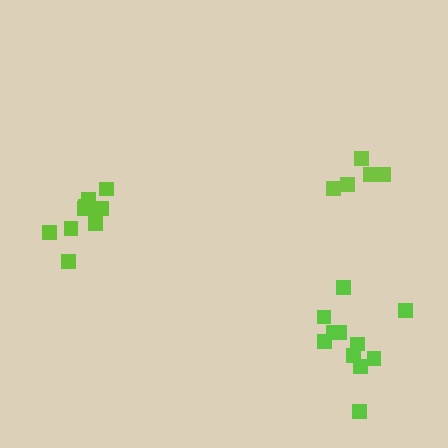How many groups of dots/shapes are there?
There are 3 groups.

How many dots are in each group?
Group 1: 11 dots, Group 2: 5 dots, Group 3: 11 dots (27 total).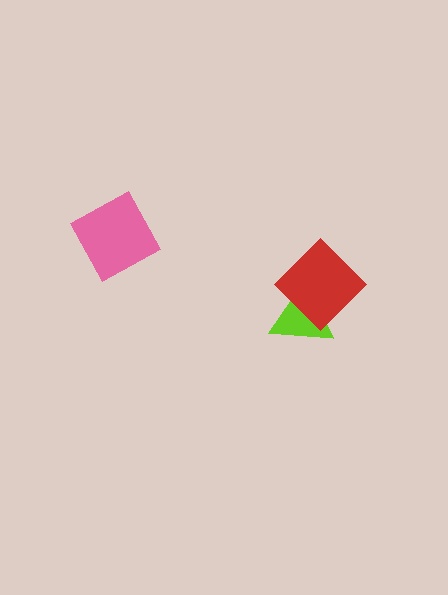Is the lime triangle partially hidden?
Yes, it is partially covered by another shape.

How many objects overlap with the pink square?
0 objects overlap with the pink square.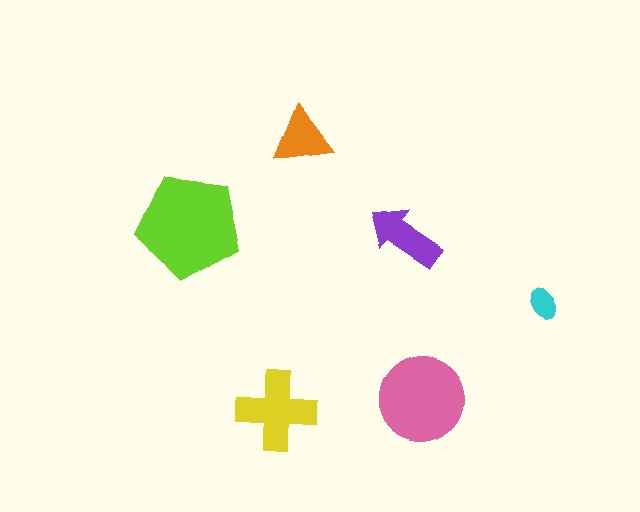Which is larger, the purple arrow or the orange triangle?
The purple arrow.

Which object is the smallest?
The cyan ellipse.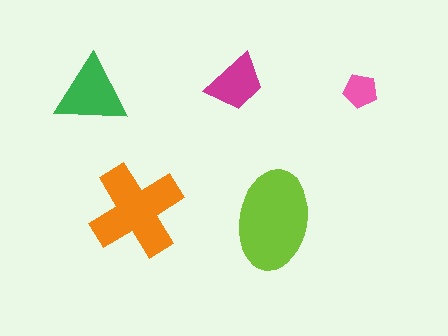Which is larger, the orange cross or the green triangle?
The orange cross.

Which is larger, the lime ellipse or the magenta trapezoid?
The lime ellipse.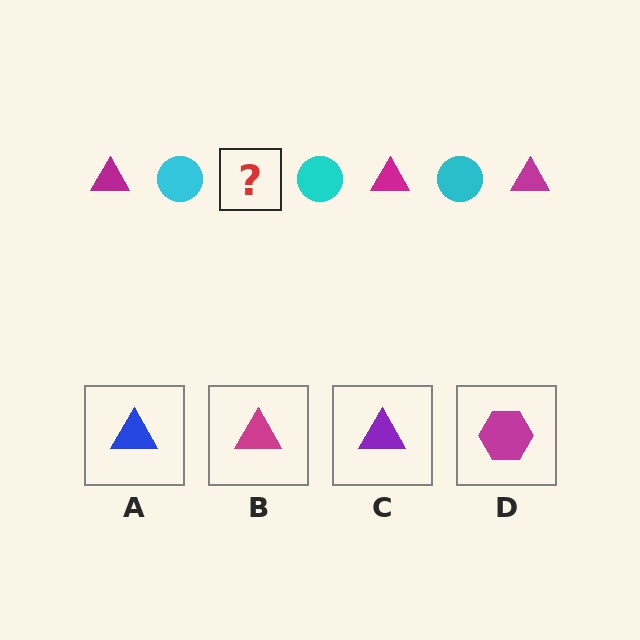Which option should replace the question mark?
Option B.